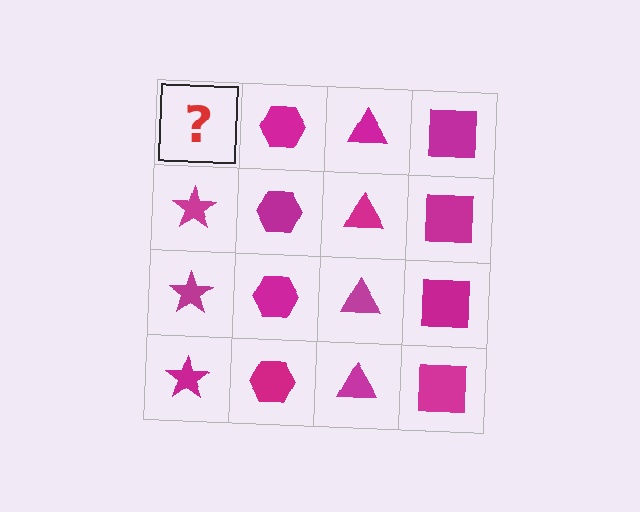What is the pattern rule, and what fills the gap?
The rule is that each column has a consistent shape. The gap should be filled with a magenta star.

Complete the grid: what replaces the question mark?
The question mark should be replaced with a magenta star.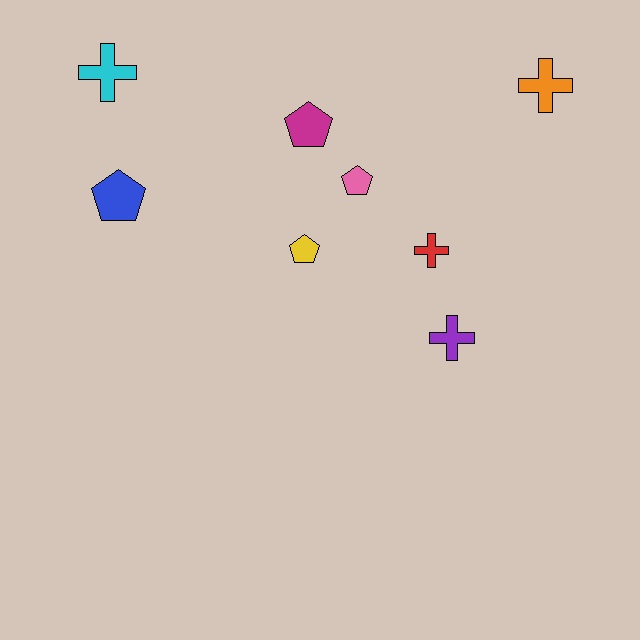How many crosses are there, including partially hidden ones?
There are 4 crosses.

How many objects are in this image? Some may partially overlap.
There are 8 objects.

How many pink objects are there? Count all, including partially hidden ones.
There is 1 pink object.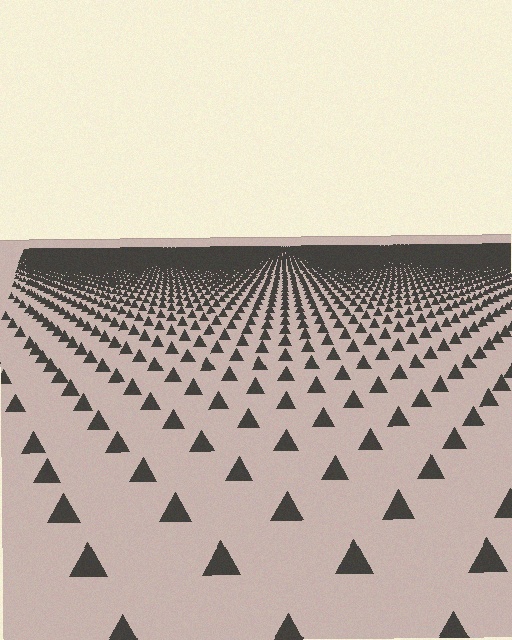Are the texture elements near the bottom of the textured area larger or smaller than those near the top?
Larger. Near the bottom, elements are closer to the viewer and appear at a bigger on-screen size.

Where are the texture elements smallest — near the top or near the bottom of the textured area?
Near the top.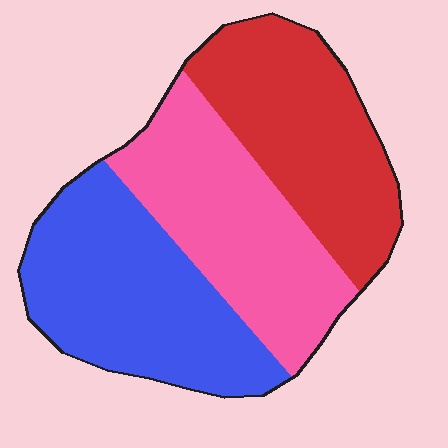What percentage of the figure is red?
Red covers 32% of the figure.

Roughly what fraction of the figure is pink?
Pink covers around 35% of the figure.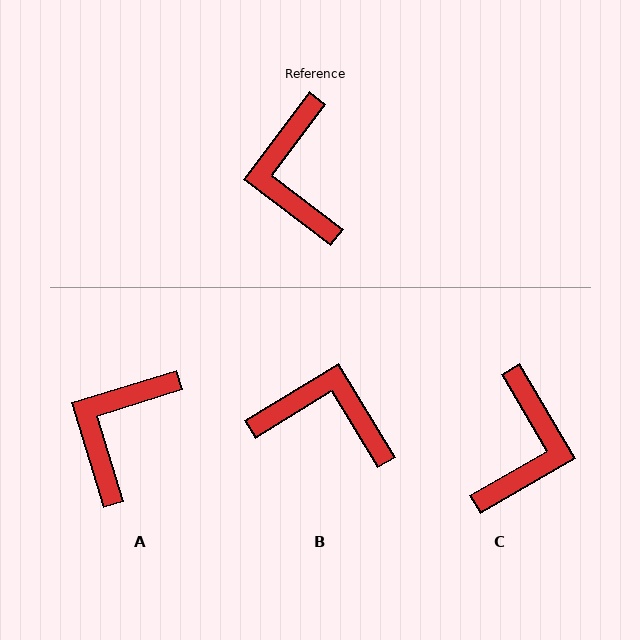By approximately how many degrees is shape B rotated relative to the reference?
Approximately 112 degrees clockwise.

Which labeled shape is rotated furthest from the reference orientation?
C, about 157 degrees away.